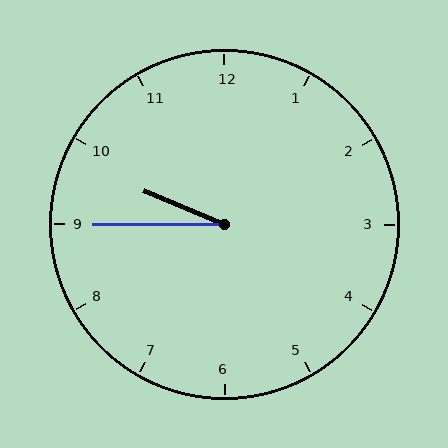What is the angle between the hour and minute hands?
Approximately 22 degrees.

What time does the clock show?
9:45.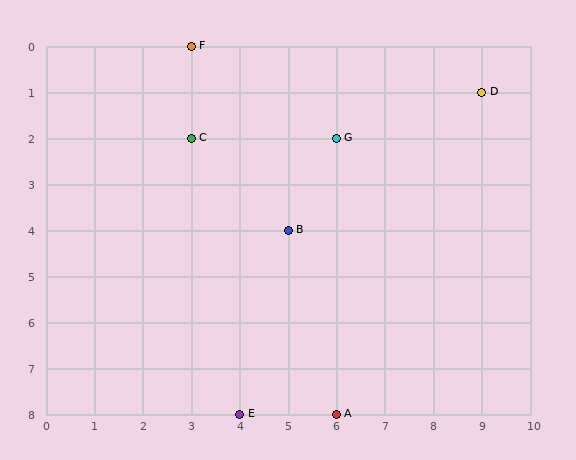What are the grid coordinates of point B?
Point B is at grid coordinates (5, 4).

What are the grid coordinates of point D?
Point D is at grid coordinates (9, 1).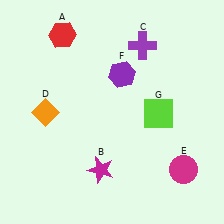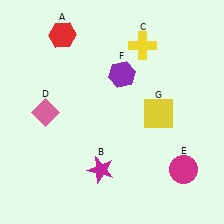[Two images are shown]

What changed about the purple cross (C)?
In Image 1, C is purple. In Image 2, it changed to yellow.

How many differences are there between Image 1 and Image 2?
There are 3 differences between the two images.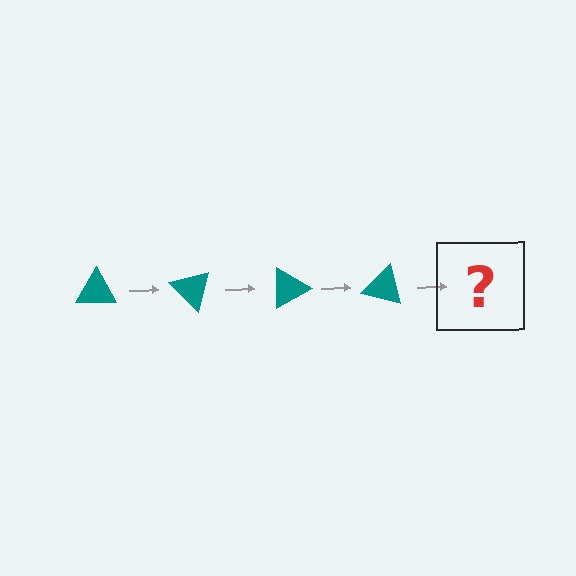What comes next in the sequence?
The next element should be a teal triangle rotated 180 degrees.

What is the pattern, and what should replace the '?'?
The pattern is that the triangle rotates 45 degrees each step. The '?' should be a teal triangle rotated 180 degrees.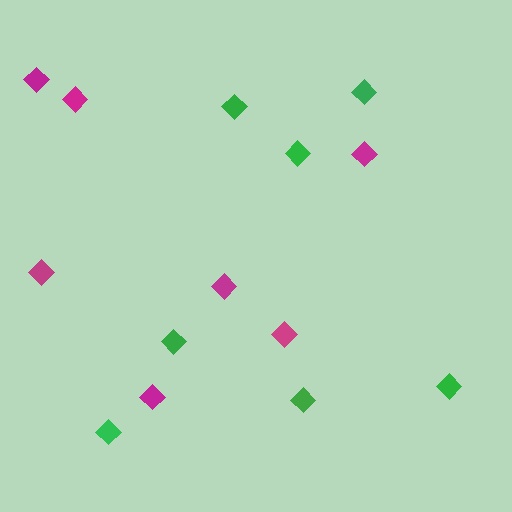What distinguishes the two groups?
There are 2 groups: one group of magenta diamonds (7) and one group of green diamonds (7).